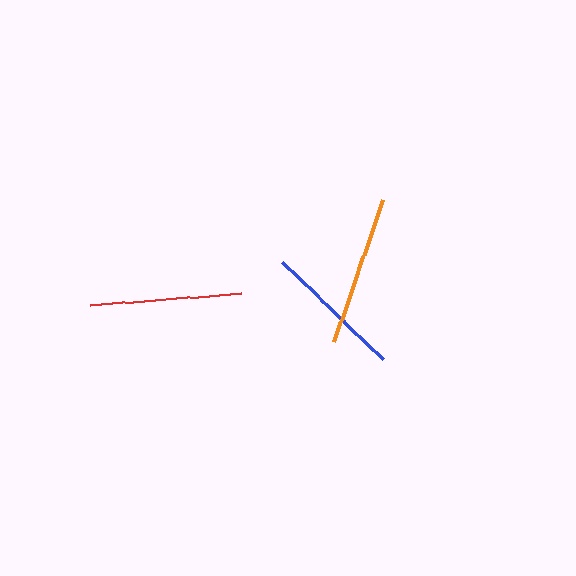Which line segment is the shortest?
The blue line is the shortest at approximately 139 pixels.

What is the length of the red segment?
The red segment is approximately 151 pixels long.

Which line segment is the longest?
The red line is the longest at approximately 151 pixels.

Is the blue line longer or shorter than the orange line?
The orange line is longer than the blue line.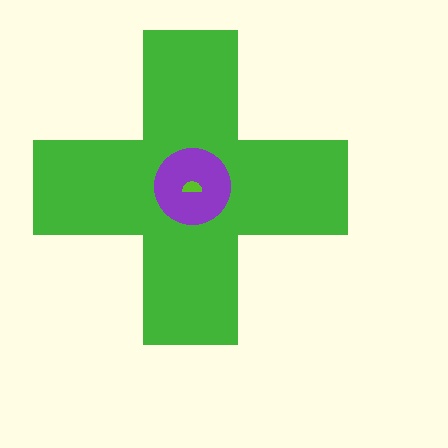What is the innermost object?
The lime semicircle.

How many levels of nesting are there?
3.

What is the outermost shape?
The green cross.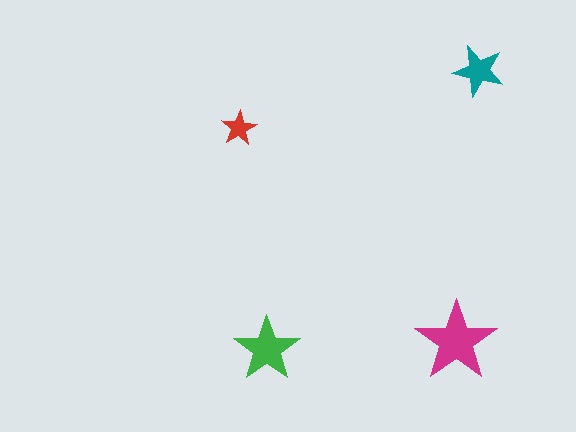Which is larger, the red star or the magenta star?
The magenta one.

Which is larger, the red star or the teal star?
The teal one.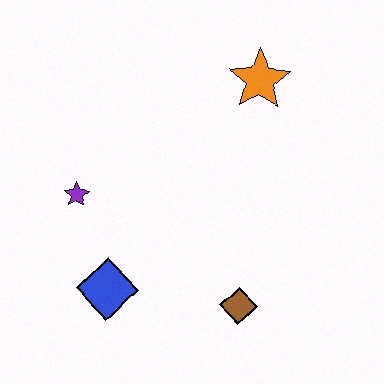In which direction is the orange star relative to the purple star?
The orange star is to the right of the purple star.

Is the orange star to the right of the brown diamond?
Yes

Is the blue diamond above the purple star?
No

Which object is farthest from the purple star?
The orange star is farthest from the purple star.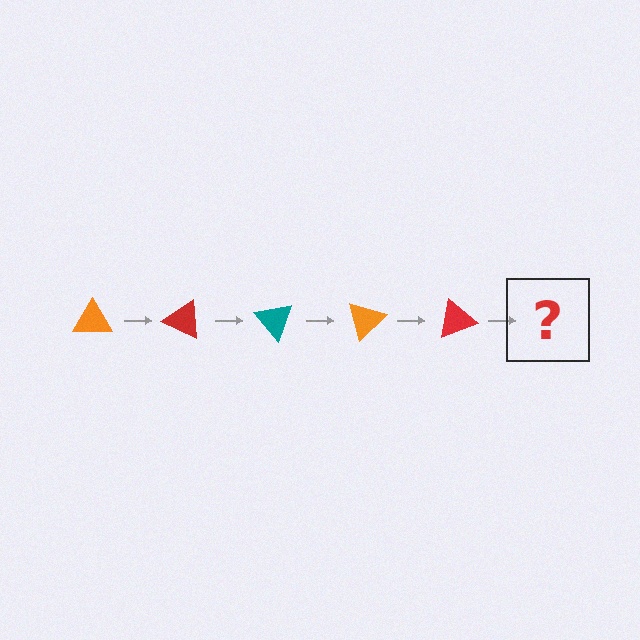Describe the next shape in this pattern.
It should be a teal triangle, rotated 125 degrees from the start.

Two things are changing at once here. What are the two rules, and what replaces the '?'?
The two rules are that it rotates 25 degrees each step and the color cycles through orange, red, and teal. The '?' should be a teal triangle, rotated 125 degrees from the start.